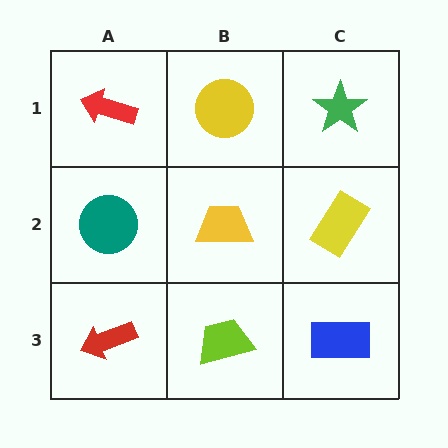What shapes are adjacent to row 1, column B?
A yellow trapezoid (row 2, column B), a red arrow (row 1, column A), a green star (row 1, column C).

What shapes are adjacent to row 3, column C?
A yellow rectangle (row 2, column C), a lime trapezoid (row 3, column B).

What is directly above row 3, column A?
A teal circle.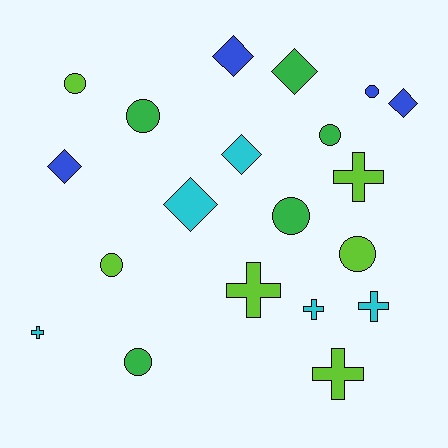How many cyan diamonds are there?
There are 2 cyan diamonds.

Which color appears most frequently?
Lime, with 6 objects.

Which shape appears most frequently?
Circle, with 8 objects.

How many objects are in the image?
There are 20 objects.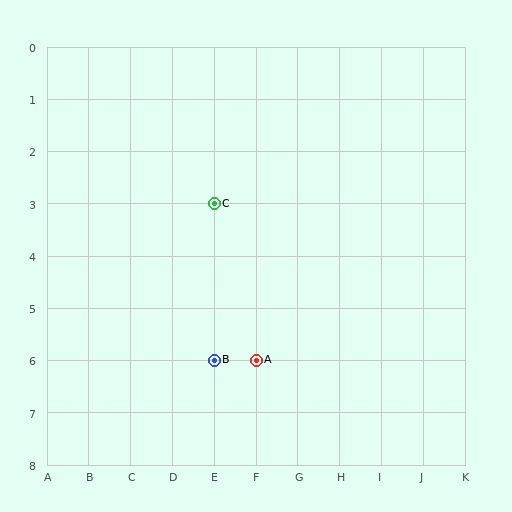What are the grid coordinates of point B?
Point B is at grid coordinates (E, 6).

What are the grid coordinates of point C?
Point C is at grid coordinates (E, 3).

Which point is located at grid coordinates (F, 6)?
Point A is at (F, 6).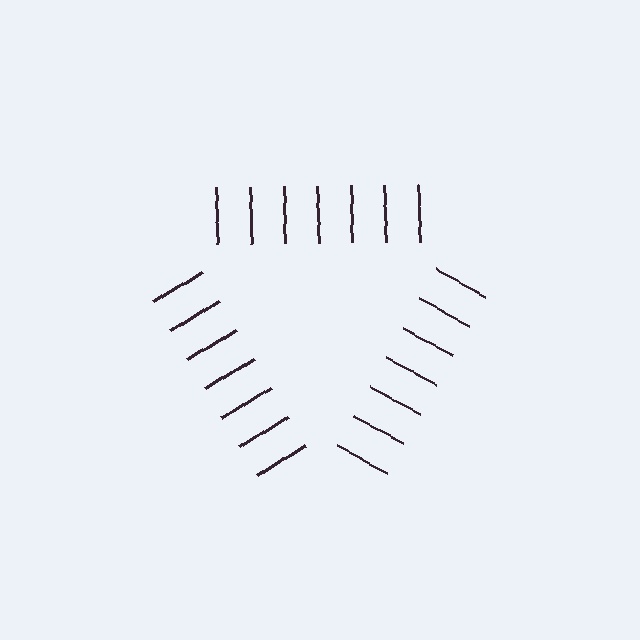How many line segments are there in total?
21 — 7 along each of the 3 edges.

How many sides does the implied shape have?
3 sides — the line-ends trace a triangle.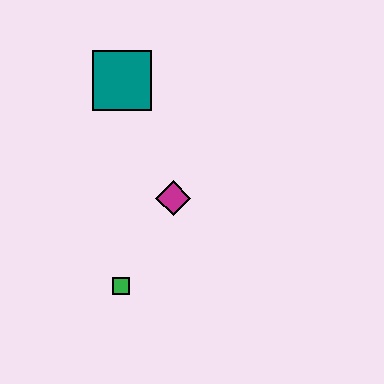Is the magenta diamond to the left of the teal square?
No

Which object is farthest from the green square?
The teal square is farthest from the green square.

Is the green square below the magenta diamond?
Yes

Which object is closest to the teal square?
The magenta diamond is closest to the teal square.